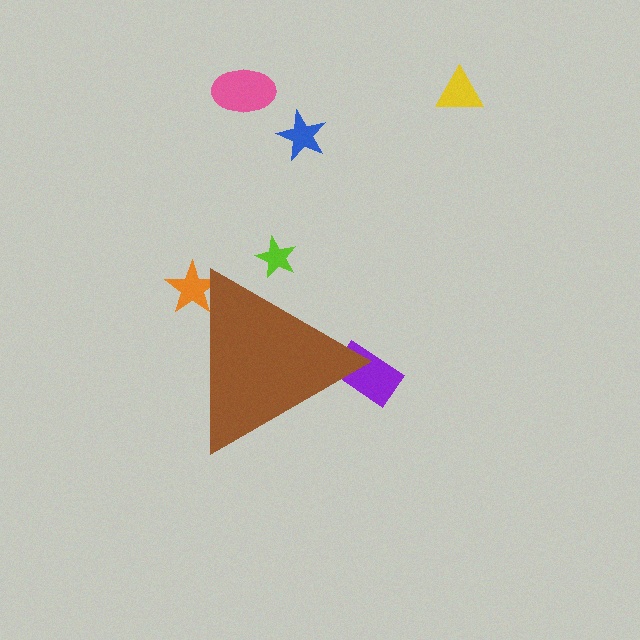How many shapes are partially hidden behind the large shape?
3 shapes are partially hidden.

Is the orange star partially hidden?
Yes, the orange star is partially hidden behind the brown triangle.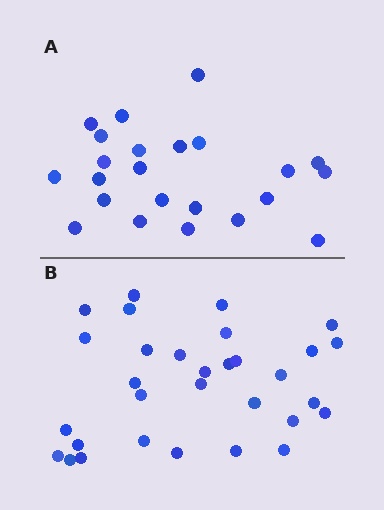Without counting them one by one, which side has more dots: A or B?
Region B (the bottom region) has more dots.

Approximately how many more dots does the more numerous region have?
Region B has roughly 8 or so more dots than region A.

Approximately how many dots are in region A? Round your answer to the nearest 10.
About 20 dots. (The exact count is 23, which rounds to 20.)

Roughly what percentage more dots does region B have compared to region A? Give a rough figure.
About 35% more.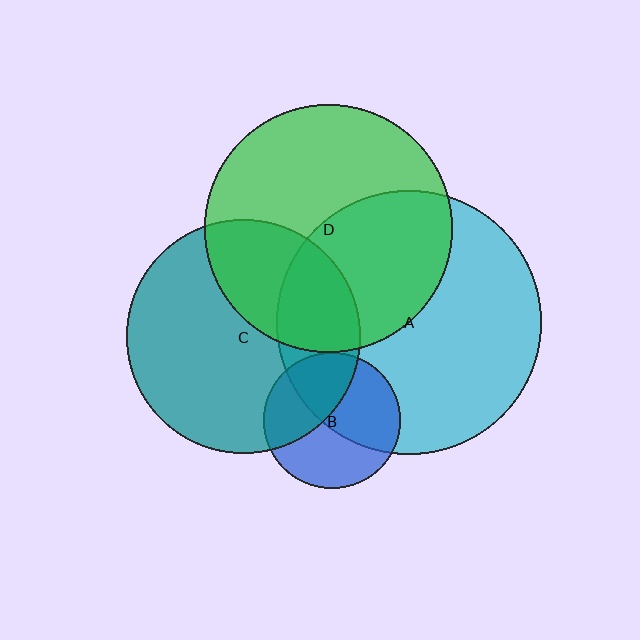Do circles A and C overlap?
Yes.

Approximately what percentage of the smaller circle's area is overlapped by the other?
Approximately 25%.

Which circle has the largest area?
Circle A (cyan).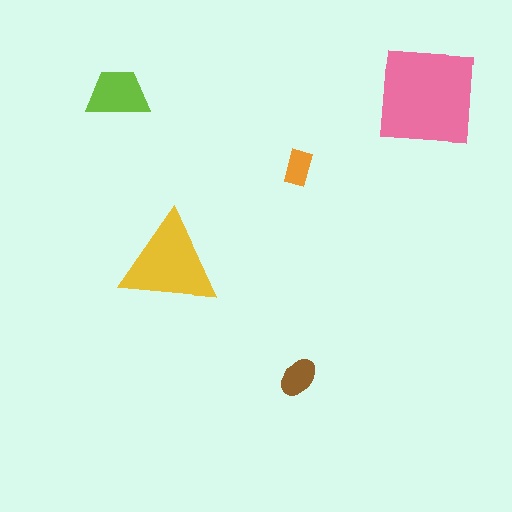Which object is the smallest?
The orange rectangle.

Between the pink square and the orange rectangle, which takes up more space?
The pink square.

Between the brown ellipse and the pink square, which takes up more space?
The pink square.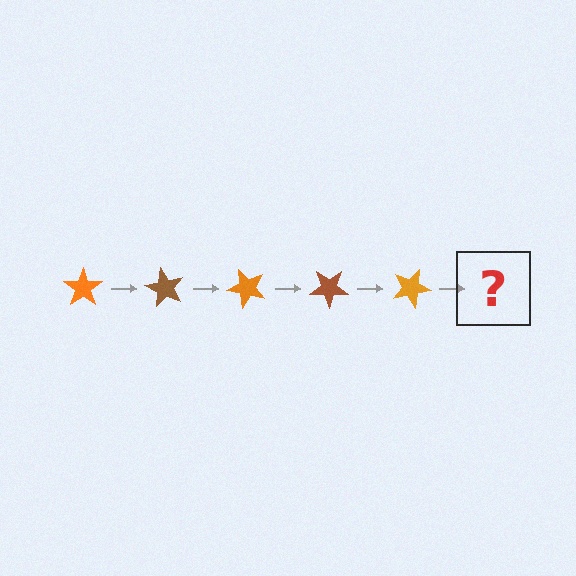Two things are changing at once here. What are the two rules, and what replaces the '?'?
The two rules are that it rotates 60 degrees each step and the color cycles through orange and brown. The '?' should be a brown star, rotated 300 degrees from the start.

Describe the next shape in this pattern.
It should be a brown star, rotated 300 degrees from the start.